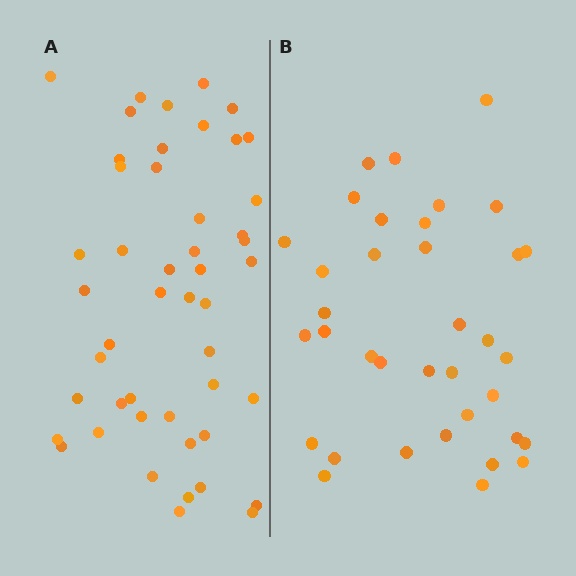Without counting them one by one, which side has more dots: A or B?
Region A (the left region) has more dots.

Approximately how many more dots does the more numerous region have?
Region A has roughly 12 or so more dots than region B.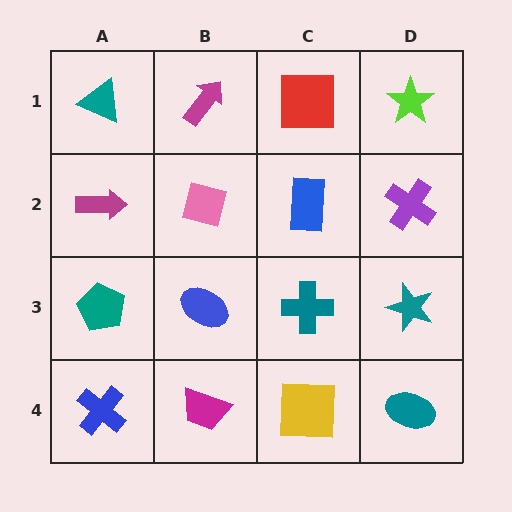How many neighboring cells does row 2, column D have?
3.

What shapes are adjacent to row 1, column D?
A purple cross (row 2, column D), a red square (row 1, column C).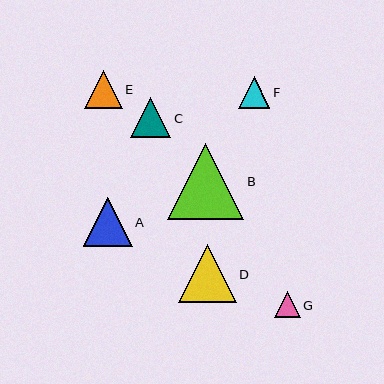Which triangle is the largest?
Triangle B is the largest with a size of approximately 76 pixels.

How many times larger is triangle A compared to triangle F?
Triangle A is approximately 1.5 times the size of triangle F.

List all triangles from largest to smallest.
From largest to smallest: B, D, A, C, E, F, G.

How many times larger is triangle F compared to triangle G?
Triangle F is approximately 1.2 times the size of triangle G.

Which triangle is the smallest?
Triangle G is the smallest with a size of approximately 26 pixels.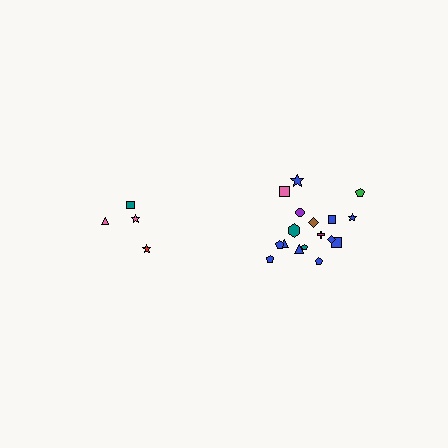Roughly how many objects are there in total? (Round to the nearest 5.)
Roughly 20 objects in total.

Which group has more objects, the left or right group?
The right group.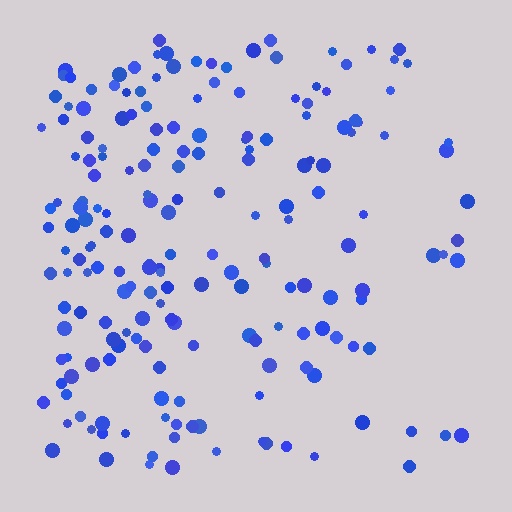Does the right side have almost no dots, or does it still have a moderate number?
Still a moderate number, just noticeably fewer than the left.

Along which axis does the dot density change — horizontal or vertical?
Horizontal.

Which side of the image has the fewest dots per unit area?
The right.